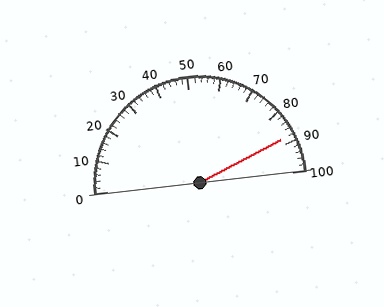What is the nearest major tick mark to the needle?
The nearest major tick mark is 90.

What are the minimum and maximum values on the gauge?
The gauge ranges from 0 to 100.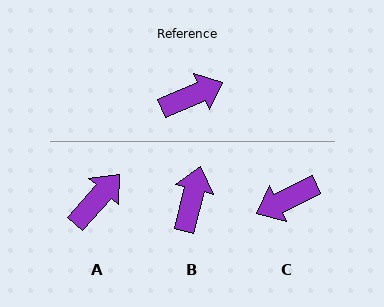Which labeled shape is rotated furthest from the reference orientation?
C, about 178 degrees away.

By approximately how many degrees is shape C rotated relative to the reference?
Approximately 178 degrees clockwise.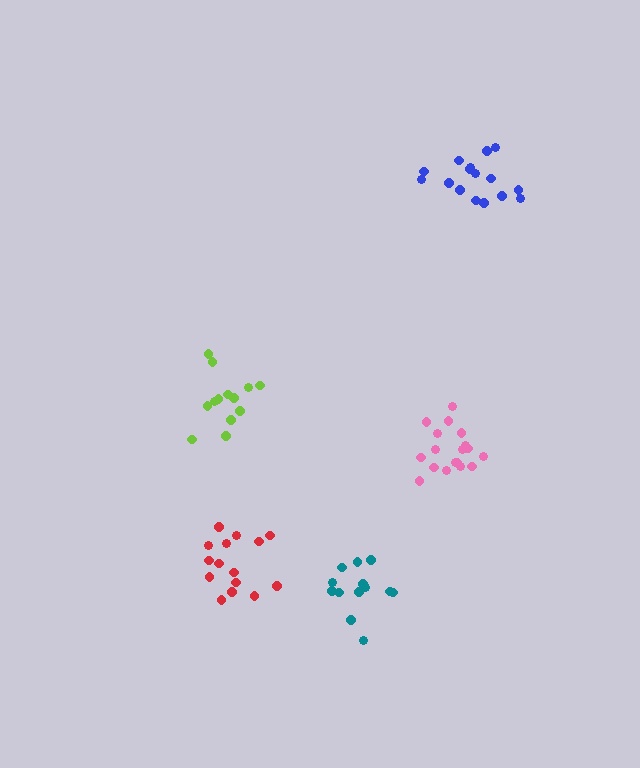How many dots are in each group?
Group 1: 15 dots, Group 2: 13 dots, Group 3: 16 dots, Group 4: 18 dots, Group 5: 14 dots (76 total).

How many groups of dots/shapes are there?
There are 5 groups.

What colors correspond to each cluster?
The clusters are colored: red, teal, blue, pink, lime.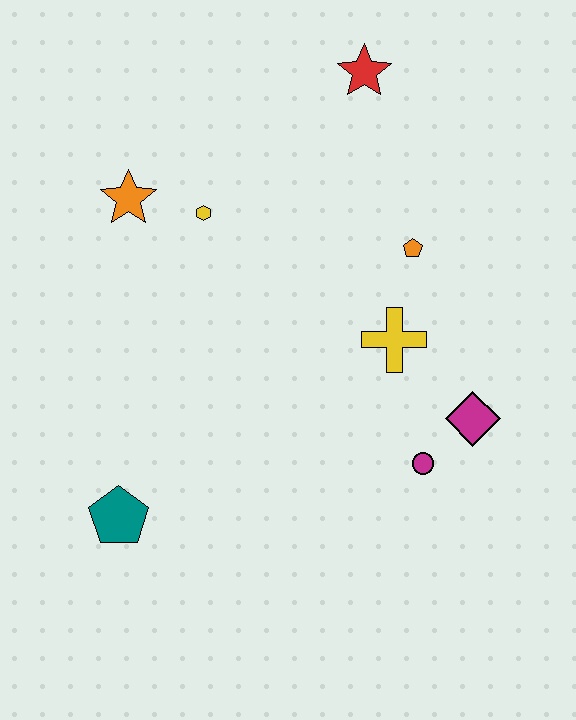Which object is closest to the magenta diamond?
The magenta circle is closest to the magenta diamond.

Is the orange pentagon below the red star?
Yes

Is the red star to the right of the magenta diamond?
No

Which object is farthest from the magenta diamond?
The orange star is farthest from the magenta diamond.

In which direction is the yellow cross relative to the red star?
The yellow cross is below the red star.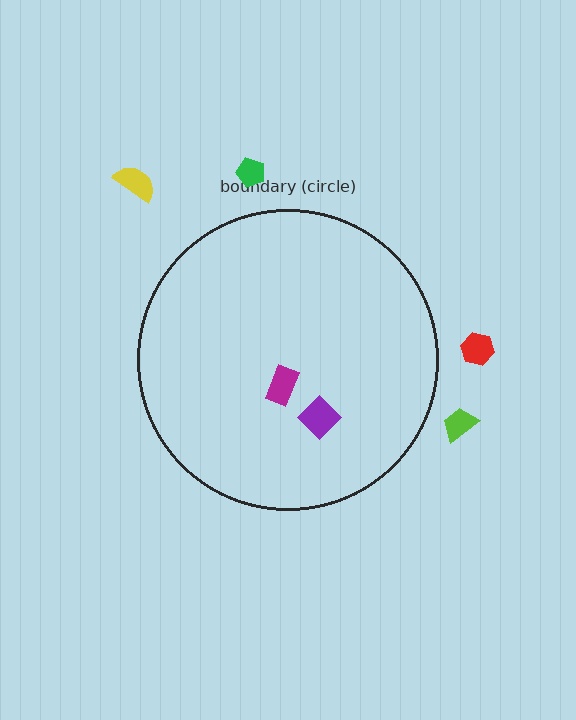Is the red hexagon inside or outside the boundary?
Outside.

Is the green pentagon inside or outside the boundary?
Outside.